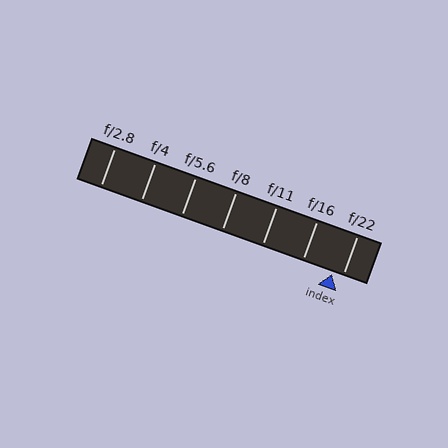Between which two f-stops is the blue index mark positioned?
The index mark is between f/16 and f/22.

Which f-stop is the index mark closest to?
The index mark is closest to f/22.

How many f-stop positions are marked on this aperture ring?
There are 7 f-stop positions marked.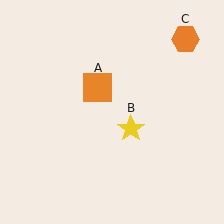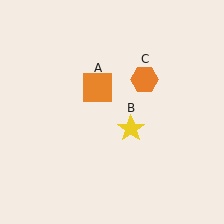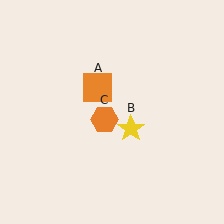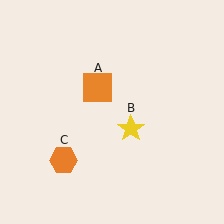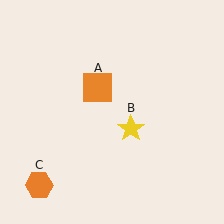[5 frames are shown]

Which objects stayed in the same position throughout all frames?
Orange square (object A) and yellow star (object B) remained stationary.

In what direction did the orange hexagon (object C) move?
The orange hexagon (object C) moved down and to the left.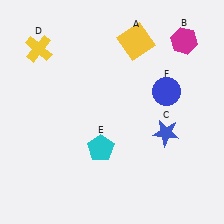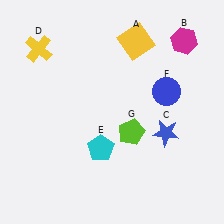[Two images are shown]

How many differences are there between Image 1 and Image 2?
There is 1 difference between the two images.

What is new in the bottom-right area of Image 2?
A lime pentagon (G) was added in the bottom-right area of Image 2.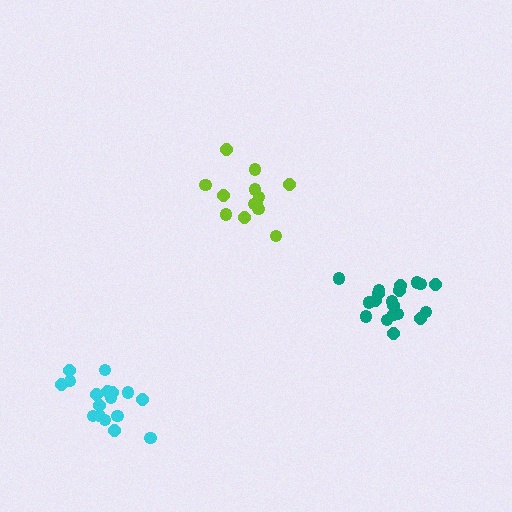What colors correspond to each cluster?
The clusters are colored: lime, cyan, teal.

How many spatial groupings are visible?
There are 3 spatial groupings.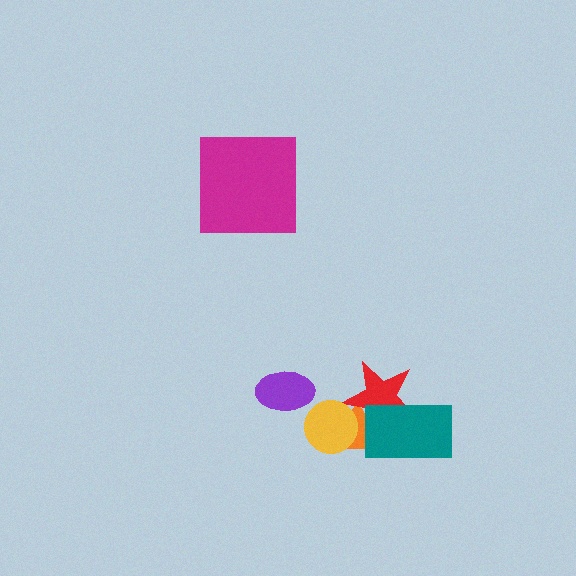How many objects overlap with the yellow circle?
2 objects overlap with the yellow circle.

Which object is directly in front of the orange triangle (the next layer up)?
The red star is directly in front of the orange triangle.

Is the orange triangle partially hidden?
Yes, it is partially covered by another shape.